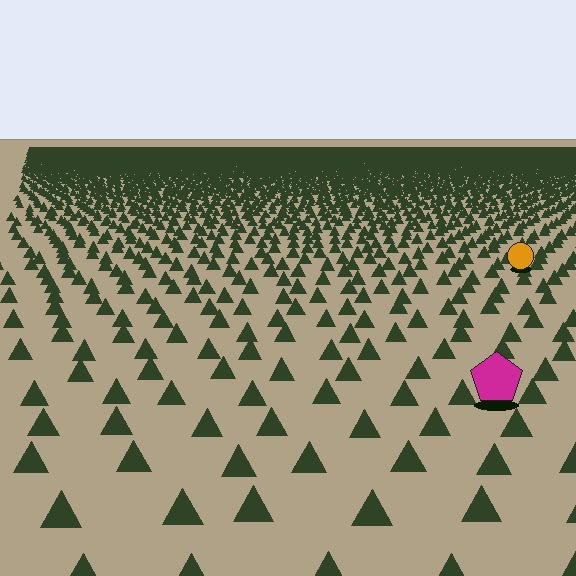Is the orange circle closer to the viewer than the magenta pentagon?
No. The magenta pentagon is closer — you can tell from the texture gradient: the ground texture is coarser near it.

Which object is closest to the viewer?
The magenta pentagon is closest. The texture marks near it are larger and more spread out.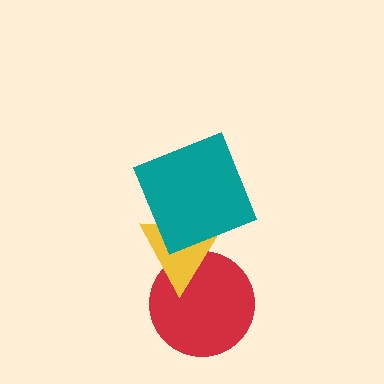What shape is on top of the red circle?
The yellow triangle is on top of the red circle.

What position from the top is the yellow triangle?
The yellow triangle is 2nd from the top.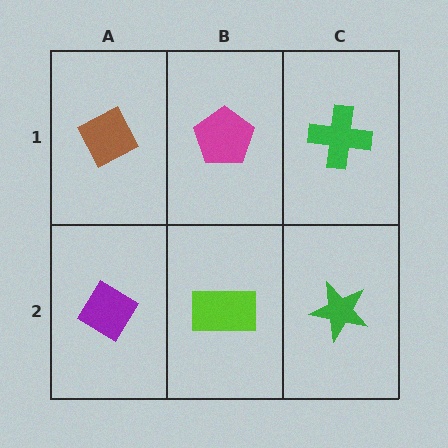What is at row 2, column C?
A green star.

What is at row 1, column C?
A green cross.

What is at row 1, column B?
A magenta pentagon.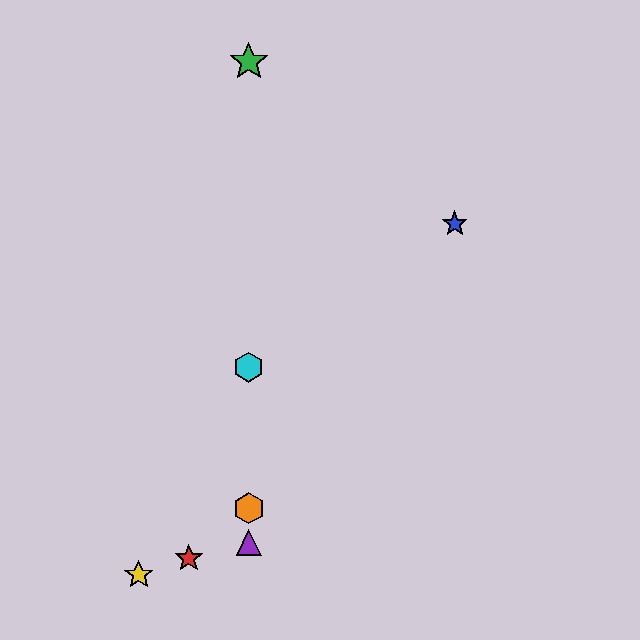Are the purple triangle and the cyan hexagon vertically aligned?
Yes, both are at x≈249.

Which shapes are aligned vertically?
The green star, the purple triangle, the orange hexagon, the cyan hexagon are aligned vertically.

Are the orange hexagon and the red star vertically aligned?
No, the orange hexagon is at x≈249 and the red star is at x≈189.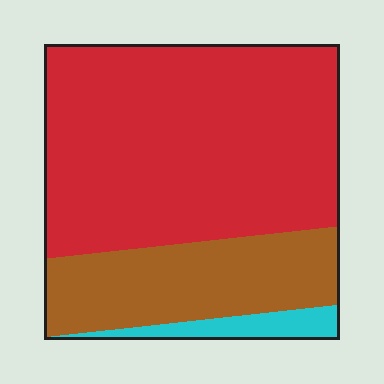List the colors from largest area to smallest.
From largest to smallest: red, brown, cyan.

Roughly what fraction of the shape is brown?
Brown takes up between a quarter and a half of the shape.